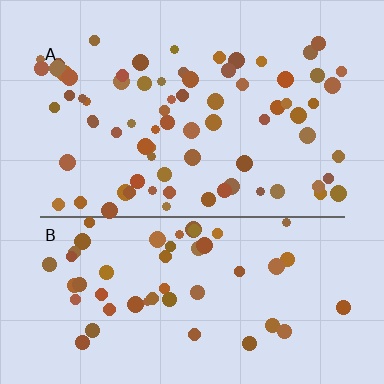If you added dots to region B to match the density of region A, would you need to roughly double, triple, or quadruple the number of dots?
Approximately double.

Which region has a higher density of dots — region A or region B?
A (the top).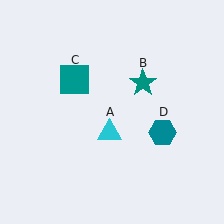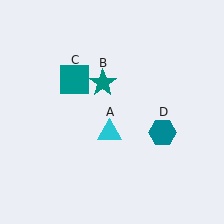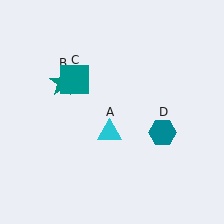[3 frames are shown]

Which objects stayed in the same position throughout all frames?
Cyan triangle (object A) and teal square (object C) and teal hexagon (object D) remained stationary.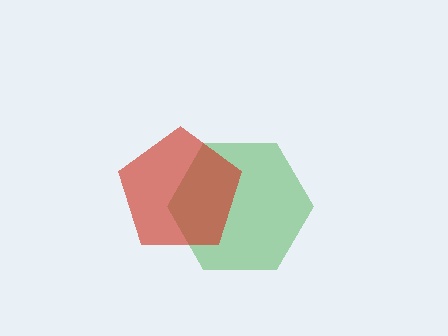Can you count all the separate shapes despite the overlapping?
Yes, there are 2 separate shapes.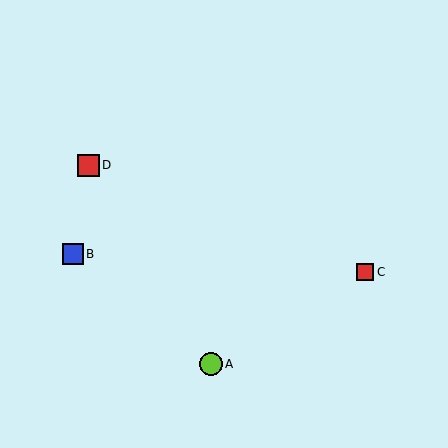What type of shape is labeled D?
Shape D is a red square.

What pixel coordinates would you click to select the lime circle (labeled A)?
Click at (211, 364) to select the lime circle A.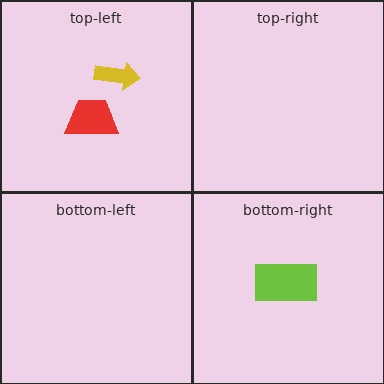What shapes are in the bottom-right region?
The lime rectangle.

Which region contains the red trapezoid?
The top-left region.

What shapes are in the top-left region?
The yellow arrow, the red trapezoid.